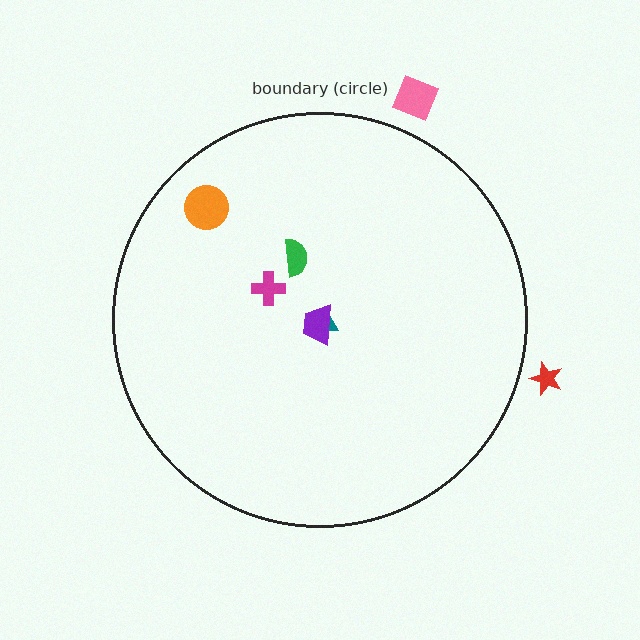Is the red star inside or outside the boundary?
Outside.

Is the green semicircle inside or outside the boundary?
Inside.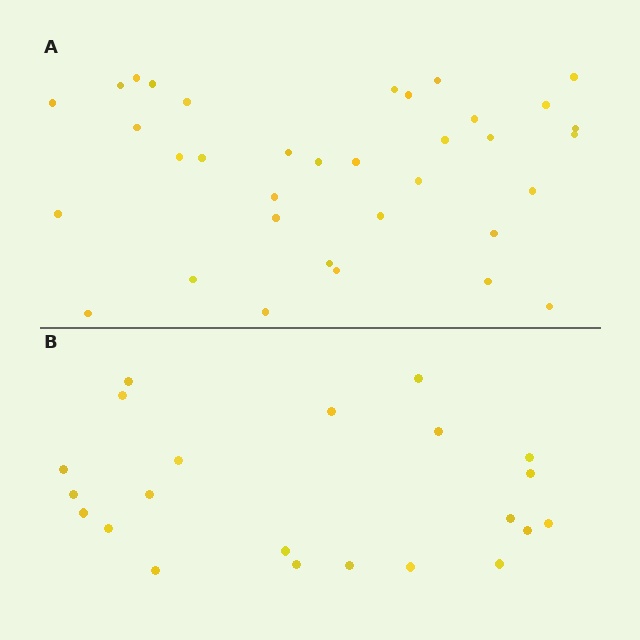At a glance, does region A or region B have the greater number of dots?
Region A (the top region) has more dots.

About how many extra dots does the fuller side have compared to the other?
Region A has approximately 15 more dots than region B.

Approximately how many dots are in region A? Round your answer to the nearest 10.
About 40 dots. (The exact count is 35, which rounds to 40.)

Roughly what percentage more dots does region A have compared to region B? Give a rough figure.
About 60% more.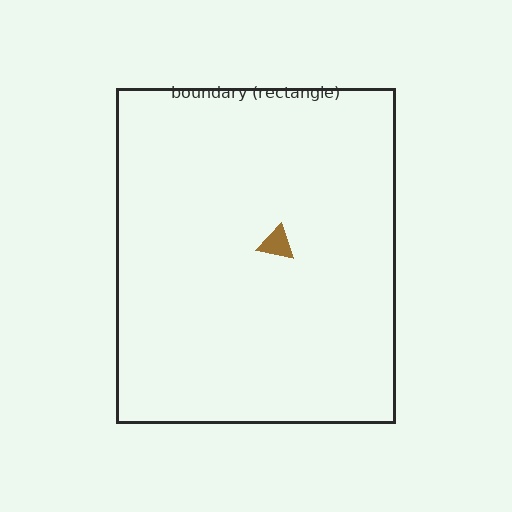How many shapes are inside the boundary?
1 inside, 0 outside.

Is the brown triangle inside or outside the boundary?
Inside.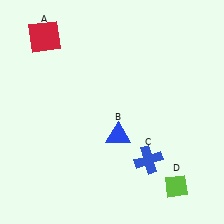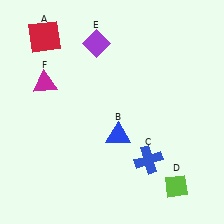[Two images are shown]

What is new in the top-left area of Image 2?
A magenta triangle (F) was added in the top-left area of Image 2.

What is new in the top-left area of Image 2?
A purple diamond (E) was added in the top-left area of Image 2.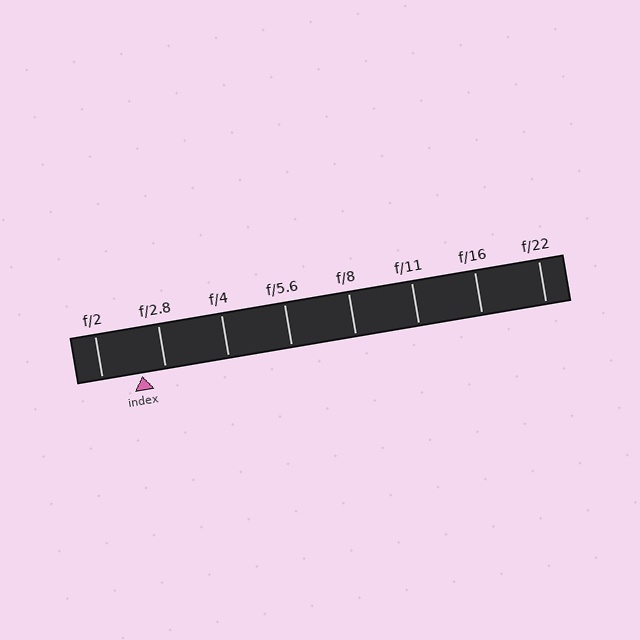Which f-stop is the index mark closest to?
The index mark is closest to f/2.8.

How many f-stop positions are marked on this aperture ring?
There are 8 f-stop positions marked.